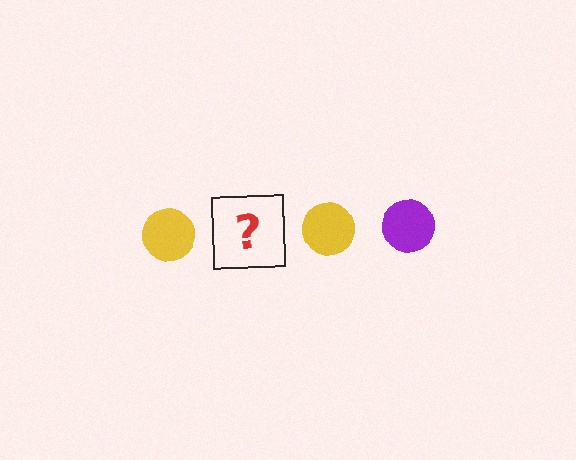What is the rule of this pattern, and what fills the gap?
The rule is that the pattern cycles through yellow, purple circles. The gap should be filled with a purple circle.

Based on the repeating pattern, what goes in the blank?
The blank should be a purple circle.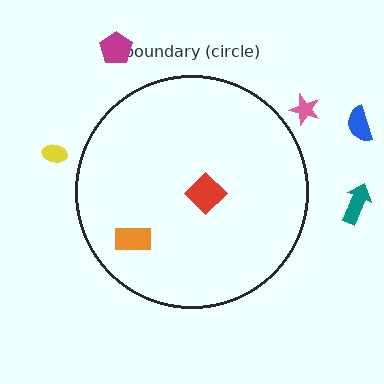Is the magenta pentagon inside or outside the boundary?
Outside.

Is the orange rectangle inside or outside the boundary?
Inside.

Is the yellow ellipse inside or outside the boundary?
Outside.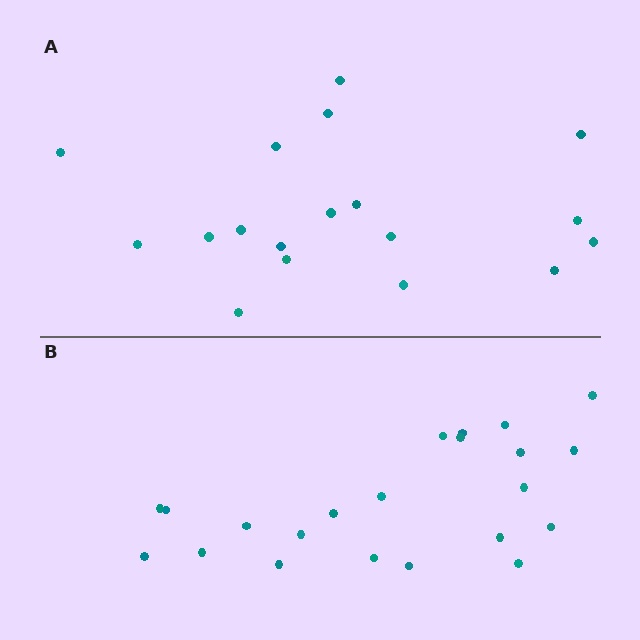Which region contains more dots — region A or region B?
Region B (the bottom region) has more dots.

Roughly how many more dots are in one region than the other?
Region B has about 4 more dots than region A.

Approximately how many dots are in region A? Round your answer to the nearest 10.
About 20 dots. (The exact count is 18, which rounds to 20.)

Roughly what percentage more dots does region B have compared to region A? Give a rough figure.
About 20% more.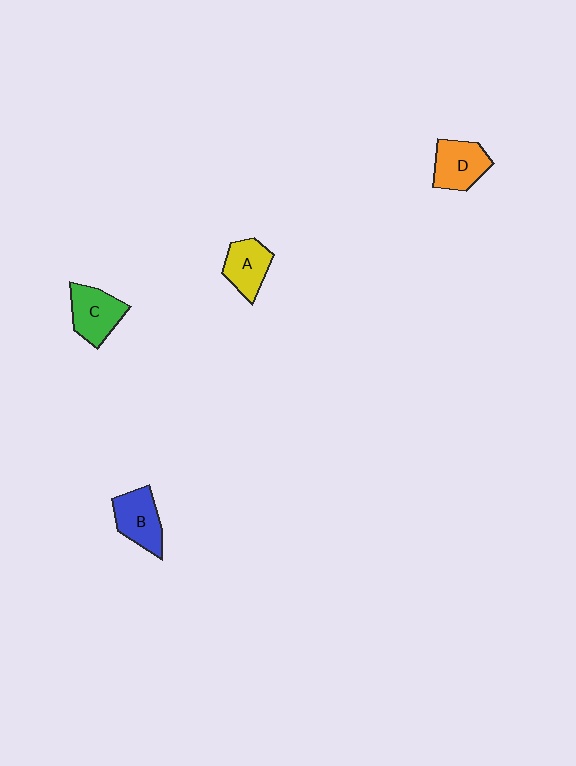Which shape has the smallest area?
Shape A (yellow).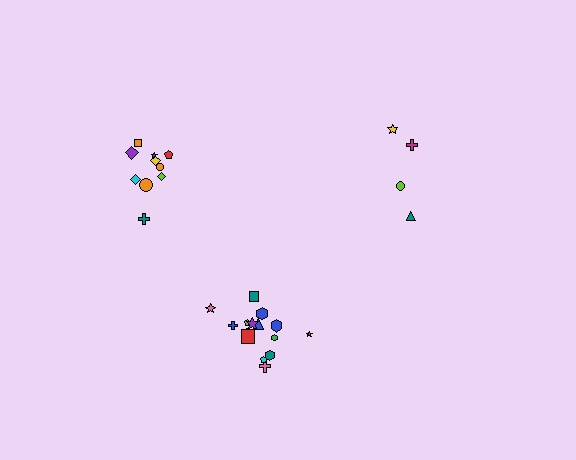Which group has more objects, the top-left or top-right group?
The top-left group.